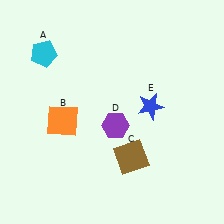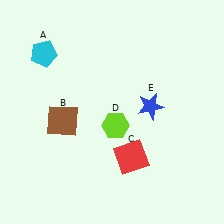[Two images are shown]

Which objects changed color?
B changed from orange to brown. C changed from brown to red. D changed from purple to lime.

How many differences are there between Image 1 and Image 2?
There are 3 differences between the two images.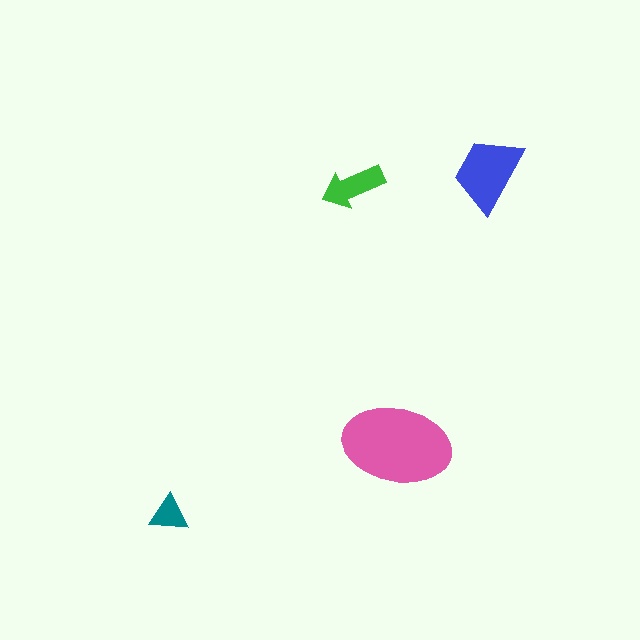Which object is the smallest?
The teal triangle.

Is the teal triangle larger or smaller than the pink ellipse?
Smaller.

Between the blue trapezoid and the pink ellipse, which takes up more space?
The pink ellipse.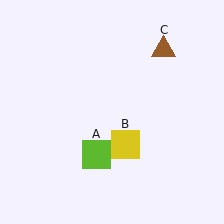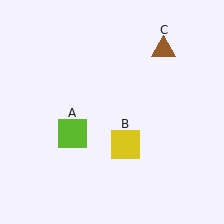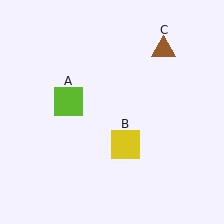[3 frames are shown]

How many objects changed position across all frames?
1 object changed position: lime square (object A).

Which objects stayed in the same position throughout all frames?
Yellow square (object B) and brown triangle (object C) remained stationary.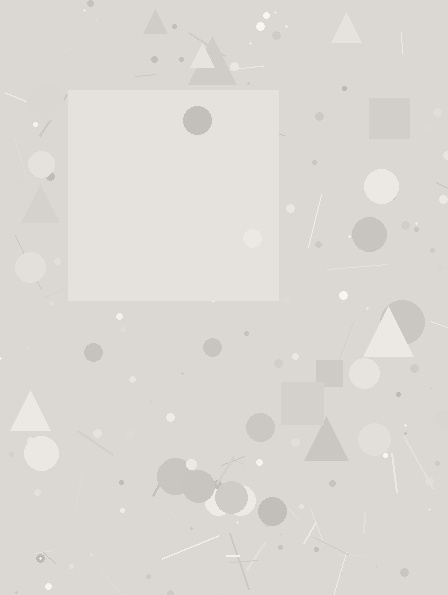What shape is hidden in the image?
A square is hidden in the image.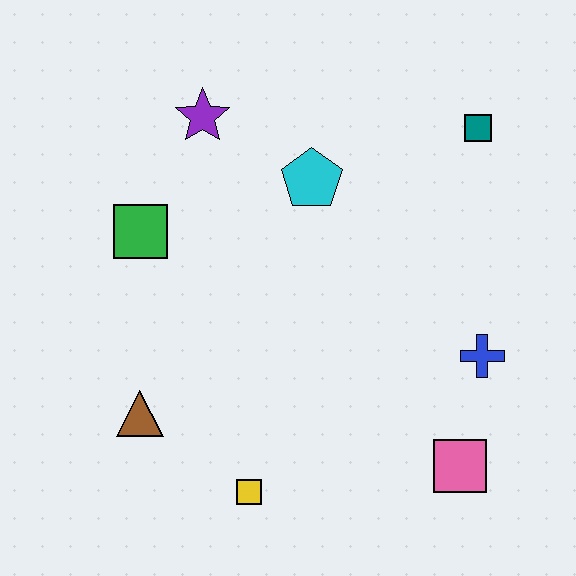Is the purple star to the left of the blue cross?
Yes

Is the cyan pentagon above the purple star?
No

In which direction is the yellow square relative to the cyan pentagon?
The yellow square is below the cyan pentagon.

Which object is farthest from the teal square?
The brown triangle is farthest from the teal square.